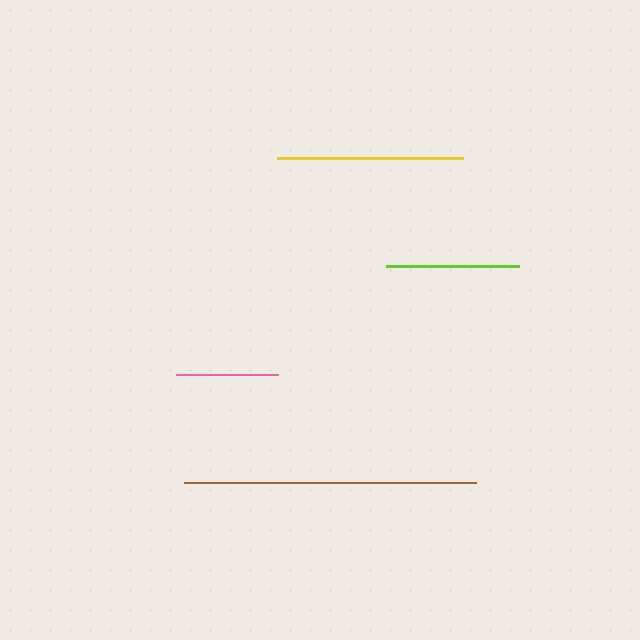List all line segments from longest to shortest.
From longest to shortest: brown, yellow, lime, pink.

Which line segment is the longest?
The brown line is the longest at approximately 292 pixels.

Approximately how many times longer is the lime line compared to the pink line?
The lime line is approximately 1.3 times the length of the pink line.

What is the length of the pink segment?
The pink segment is approximately 102 pixels long.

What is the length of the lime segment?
The lime segment is approximately 133 pixels long.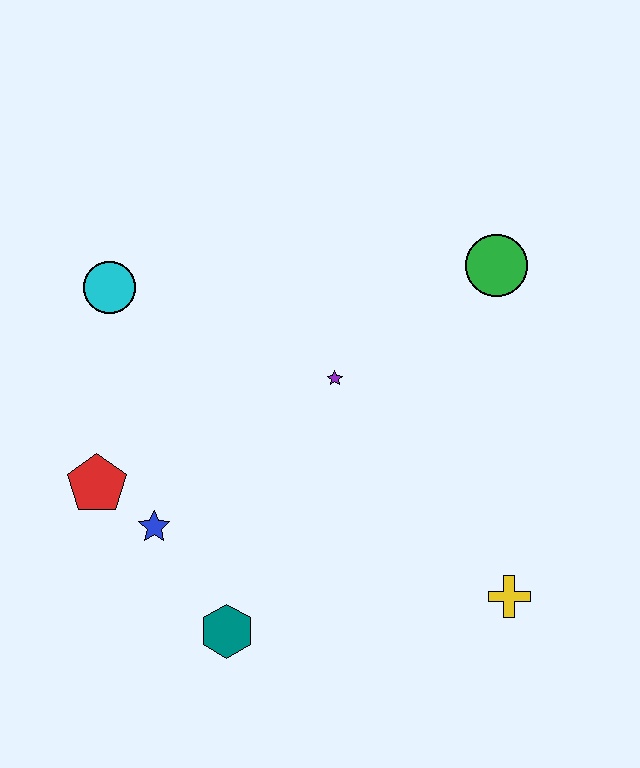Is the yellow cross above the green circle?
No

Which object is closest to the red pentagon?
The blue star is closest to the red pentagon.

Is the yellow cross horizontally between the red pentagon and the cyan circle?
No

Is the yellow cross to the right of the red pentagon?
Yes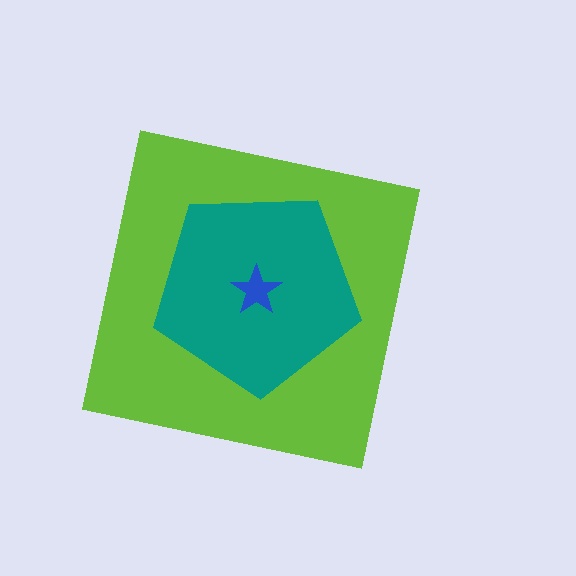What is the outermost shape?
The lime square.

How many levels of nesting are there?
3.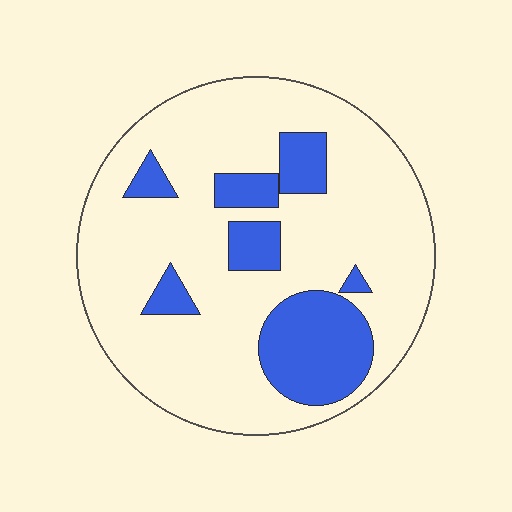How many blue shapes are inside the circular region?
7.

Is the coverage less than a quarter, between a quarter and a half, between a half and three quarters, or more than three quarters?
Less than a quarter.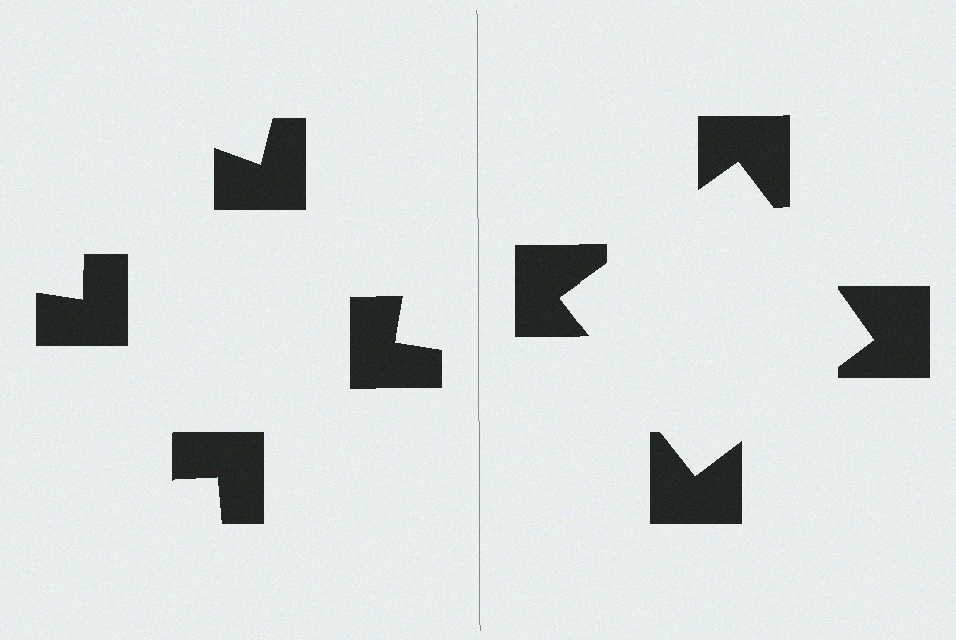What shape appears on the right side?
An illusory square.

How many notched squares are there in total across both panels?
8 — 4 on each side.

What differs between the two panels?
The notched squares are positioned identically on both sides; only the wedge orientations differ. On the right they align to a square; on the left they are misaligned.